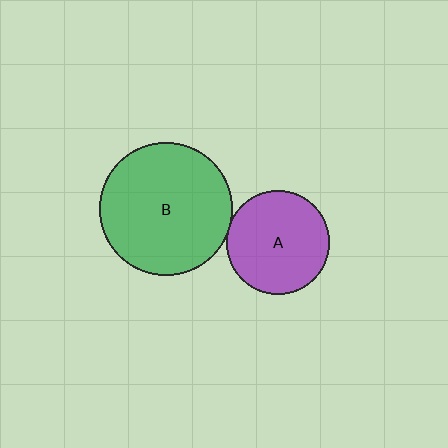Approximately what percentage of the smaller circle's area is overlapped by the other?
Approximately 5%.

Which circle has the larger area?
Circle B (green).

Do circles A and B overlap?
Yes.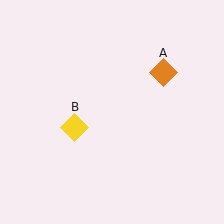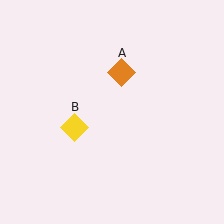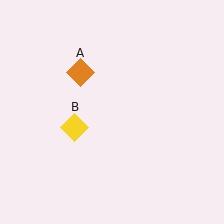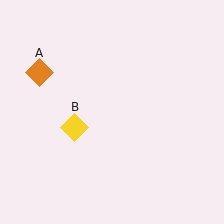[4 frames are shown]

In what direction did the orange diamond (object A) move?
The orange diamond (object A) moved left.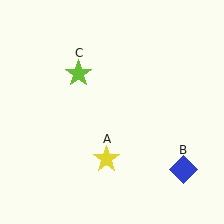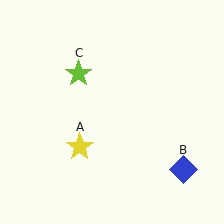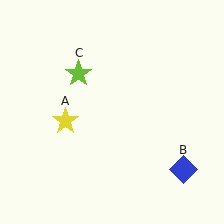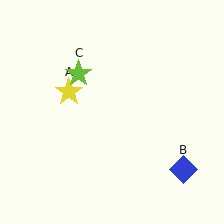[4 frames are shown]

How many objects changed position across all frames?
1 object changed position: yellow star (object A).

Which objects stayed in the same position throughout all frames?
Blue diamond (object B) and lime star (object C) remained stationary.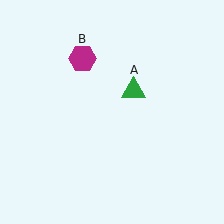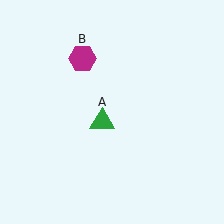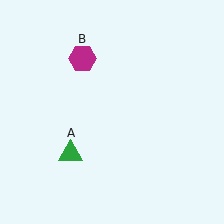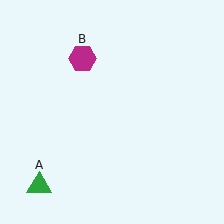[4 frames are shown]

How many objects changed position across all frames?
1 object changed position: green triangle (object A).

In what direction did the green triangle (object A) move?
The green triangle (object A) moved down and to the left.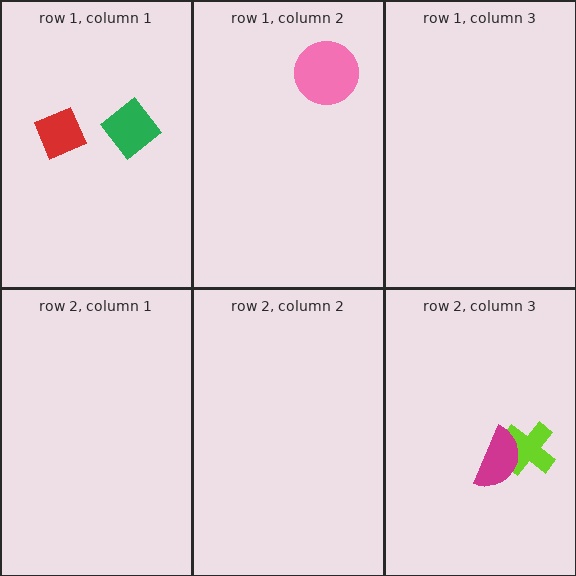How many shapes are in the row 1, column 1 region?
2.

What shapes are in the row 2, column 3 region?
The lime cross, the magenta semicircle.